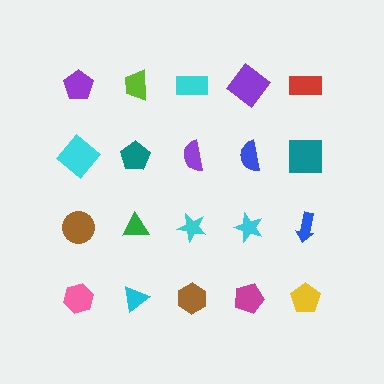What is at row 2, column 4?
A blue semicircle.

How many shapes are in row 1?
5 shapes.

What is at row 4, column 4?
A magenta pentagon.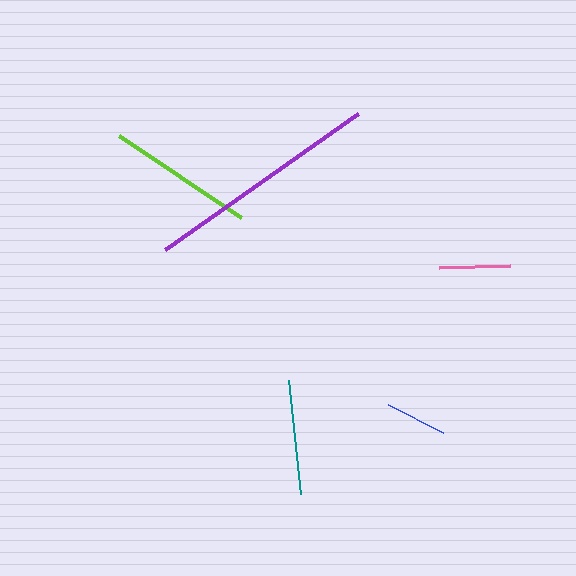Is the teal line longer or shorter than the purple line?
The purple line is longer than the teal line.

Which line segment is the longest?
The purple line is the longest at approximately 236 pixels.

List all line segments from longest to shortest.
From longest to shortest: purple, lime, teal, pink, blue.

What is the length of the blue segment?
The blue segment is approximately 63 pixels long.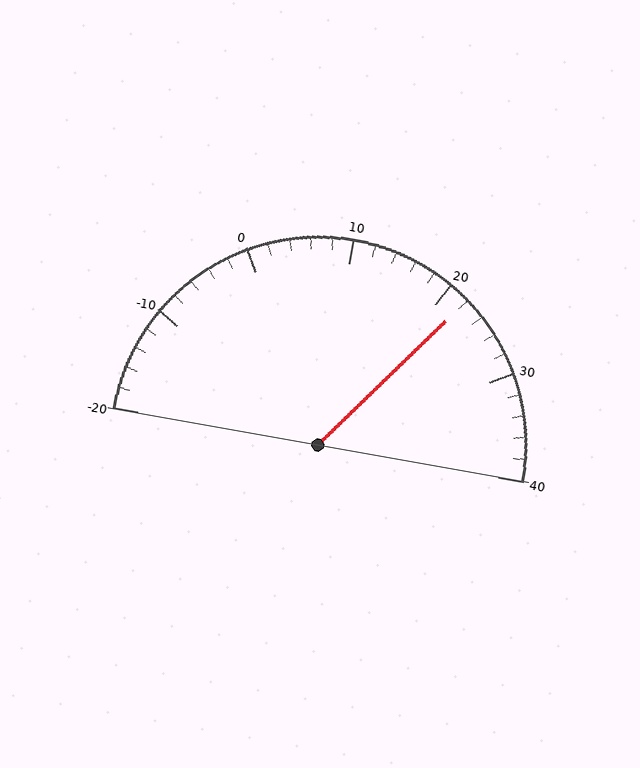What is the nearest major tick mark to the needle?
The nearest major tick mark is 20.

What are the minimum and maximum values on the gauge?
The gauge ranges from -20 to 40.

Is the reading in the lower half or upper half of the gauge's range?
The reading is in the upper half of the range (-20 to 40).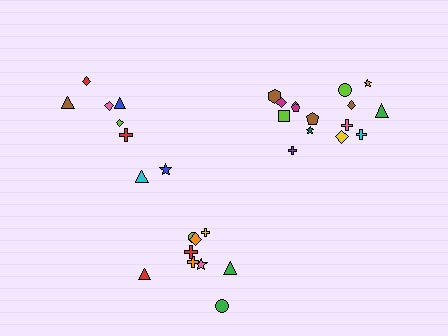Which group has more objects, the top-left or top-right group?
The top-right group.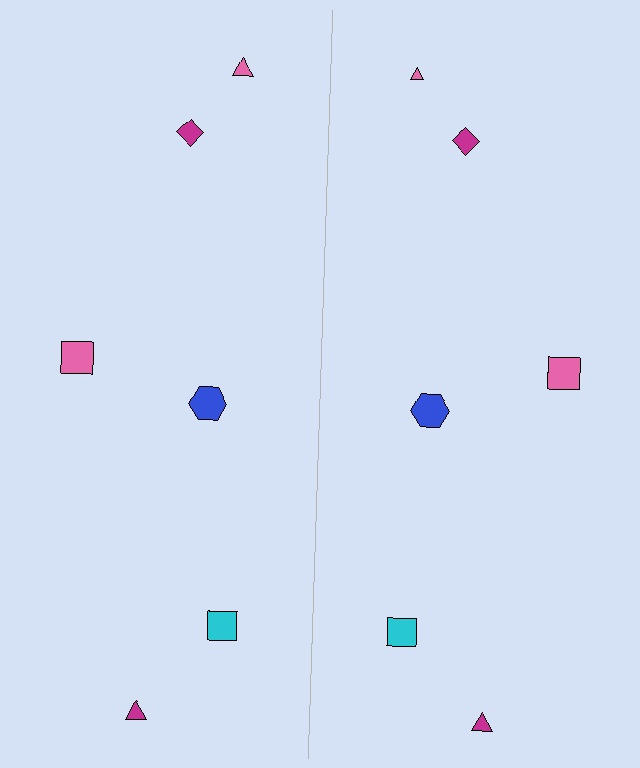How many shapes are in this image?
There are 12 shapes in this image.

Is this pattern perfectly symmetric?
No, the pattern is not perfectly symmetric. The pink triangle on the right side has a different size than its mirror counterpart.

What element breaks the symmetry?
The pink triangle on the right side has a different size than its mirror counterpart.